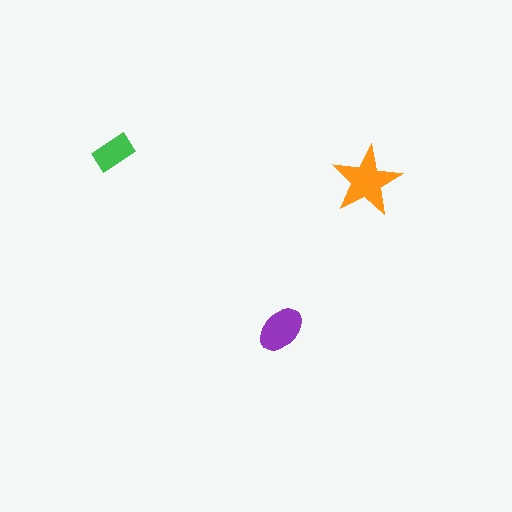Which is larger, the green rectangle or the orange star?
The orange star.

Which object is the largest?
The orange star.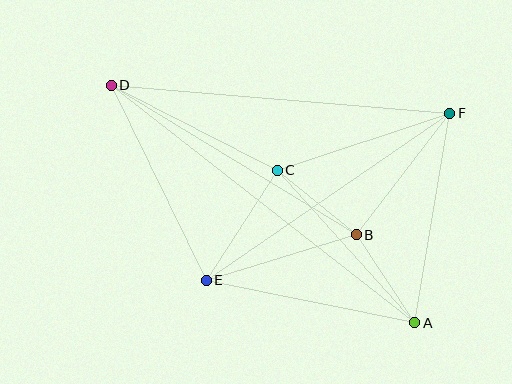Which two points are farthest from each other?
Points A and D are farthest from each other.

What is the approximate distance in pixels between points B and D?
The distance between B and D is approximately 287 pixels.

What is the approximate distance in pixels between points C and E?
The distance between C and E is approximately 131 pixels.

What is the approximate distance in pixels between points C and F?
The distance between C and F is approximately 181 pixels.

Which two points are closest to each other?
Points B and C are closest to each other.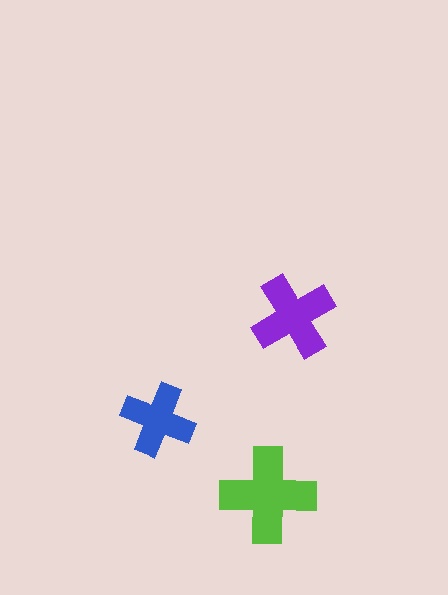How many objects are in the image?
There are 3 objects in the image.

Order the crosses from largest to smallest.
the lime one, the purple one, the blue one.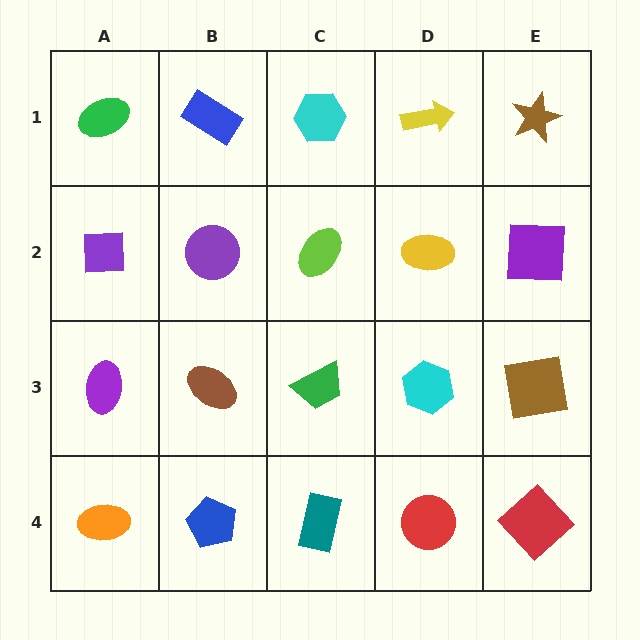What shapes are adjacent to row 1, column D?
A yellow ellipse (row 2, column D), a cyan hexagon (row 1, column C), a brown star (row 1, column E).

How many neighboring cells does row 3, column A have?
3.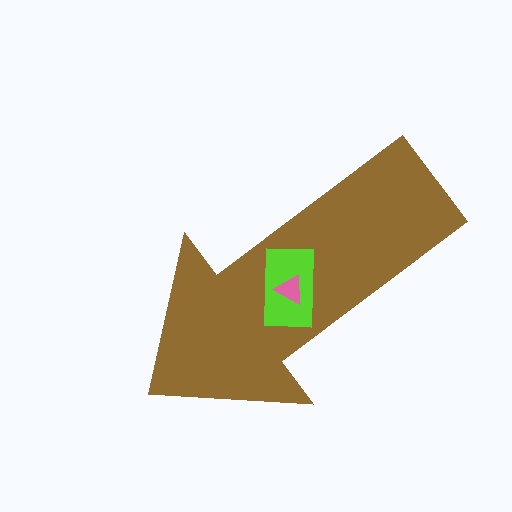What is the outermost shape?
The brown arrow.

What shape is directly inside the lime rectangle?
The pink triangle.